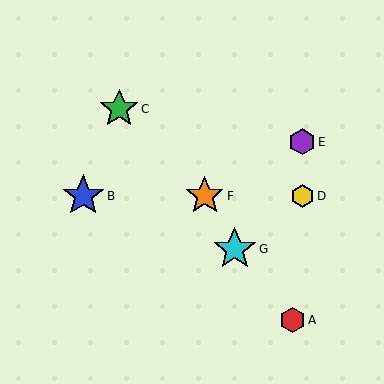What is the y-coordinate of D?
Object D is at y≈196.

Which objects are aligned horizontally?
Objects B, D, F are aligned horizontally.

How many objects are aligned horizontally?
3 objects (B, D, F) are aligned horizontally.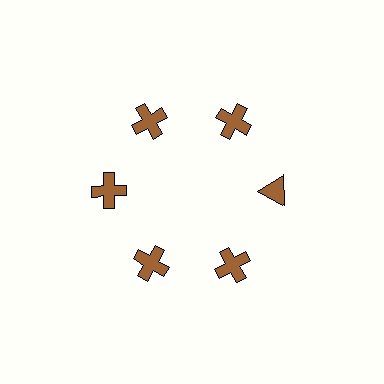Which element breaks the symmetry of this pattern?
The brown triangle at roughly the 3 o'clock position breaks the symmetry. All other shapes are brown crosses.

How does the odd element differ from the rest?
It has a different shape: triangle instead of cross.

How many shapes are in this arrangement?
There are 6 shapes arranged in a ring pattern.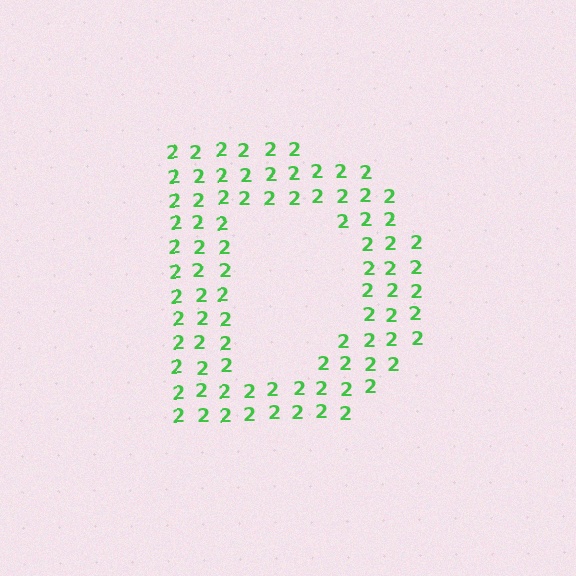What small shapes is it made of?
It is made of small digit 2's.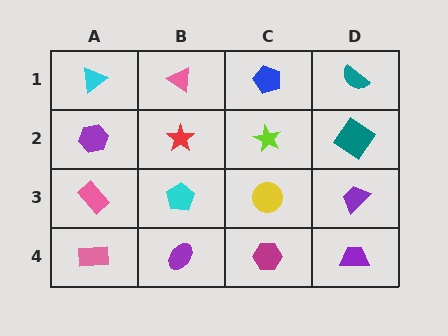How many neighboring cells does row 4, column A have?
2.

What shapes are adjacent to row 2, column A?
A cyan triangle (row 1, column A), a pink rectangle (row 3, column A), a red star (row 2, column B).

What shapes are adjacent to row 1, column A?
A purple hexagon (row 2, column A), a pink triangle (row 1, column B).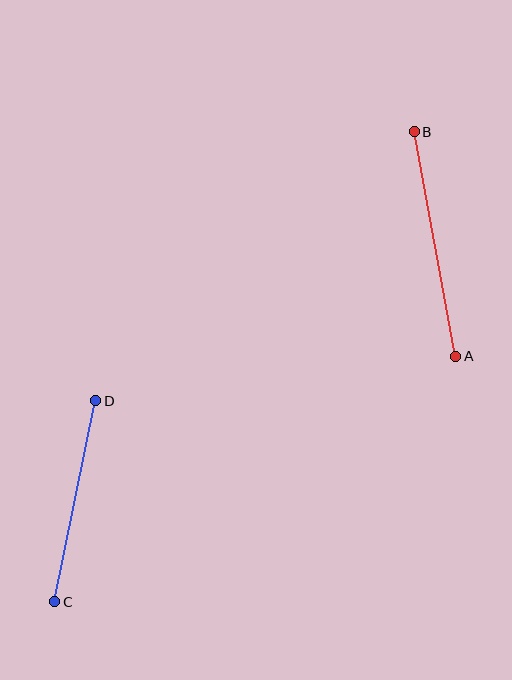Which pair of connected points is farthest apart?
Points A and B are farthest apart.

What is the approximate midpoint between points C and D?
The midpoint is at approximately (75, 501) pixels.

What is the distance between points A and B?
The distance is approximately 228 pixels.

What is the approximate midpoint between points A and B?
The midpoint is at approximately (435, 244) pixels.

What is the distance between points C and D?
The distance is approximately 205 pixels.